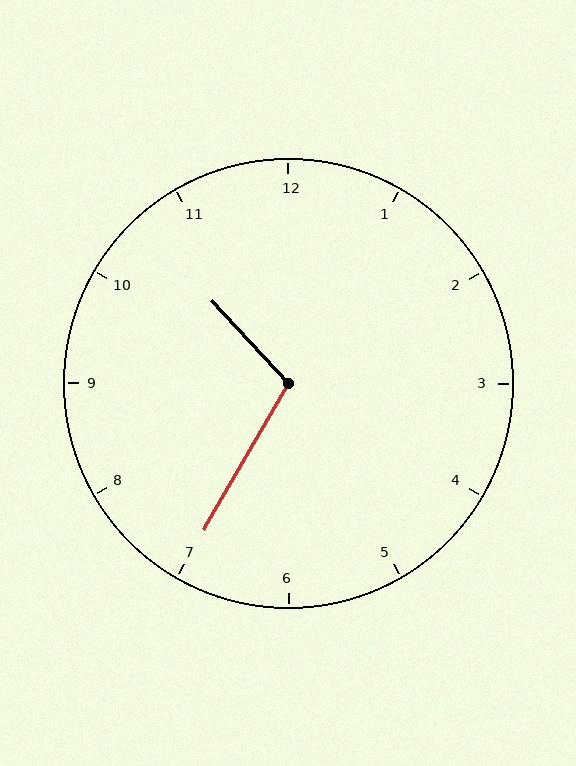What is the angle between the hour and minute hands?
Approximately 108 degrees.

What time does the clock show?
10:35.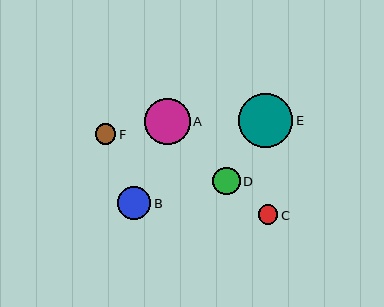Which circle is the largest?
Circle E is the largest with a size of approximately 54 pixels.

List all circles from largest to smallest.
From largest to smallest: E, A, B, D, F, C.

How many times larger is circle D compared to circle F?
Circle D is approximately 1.3 times the size of circle F.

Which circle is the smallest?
Circle C is the smallest with a size of approximately 20 pixels.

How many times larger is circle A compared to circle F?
Circle A is approximately 2.2 times the size of circle F.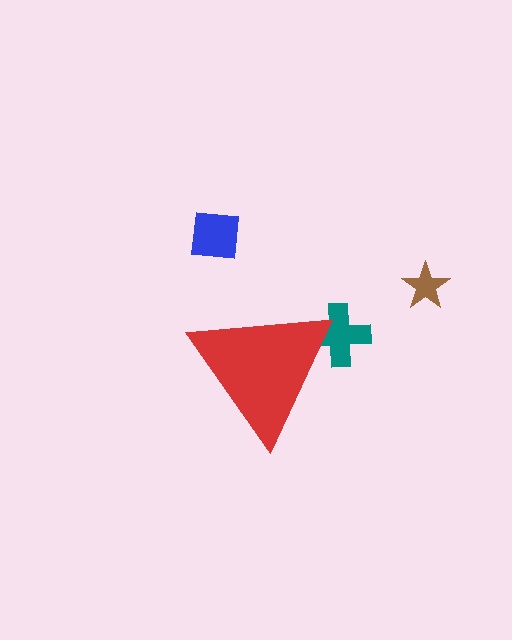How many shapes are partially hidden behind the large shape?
1 shape is partially hidden.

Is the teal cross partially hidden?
Yes, the teal cross is partially hidden behind the red triangle.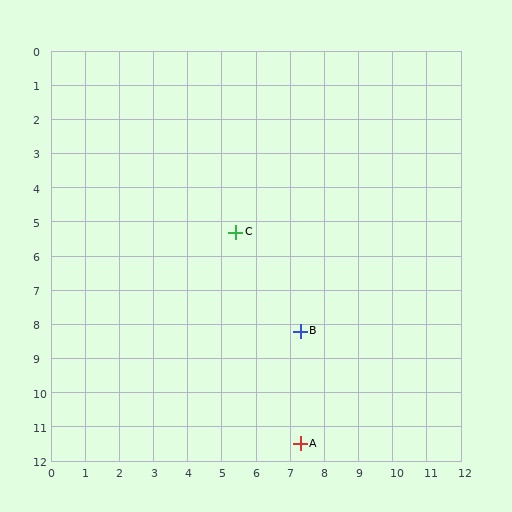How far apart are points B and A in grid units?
Points B and A are about 3.3 grid units apart.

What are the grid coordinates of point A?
Point A is at approximately (7.3, 11.5).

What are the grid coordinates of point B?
Point B is at approximately (7.3, 8.2).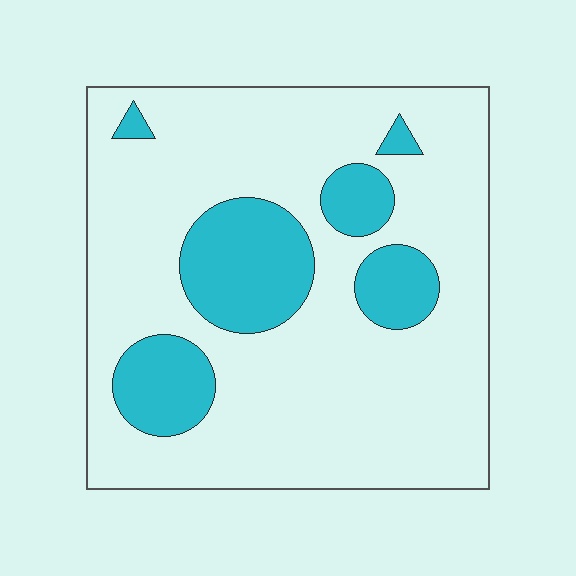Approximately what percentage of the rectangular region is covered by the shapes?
Approximately 20%.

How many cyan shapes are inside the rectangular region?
6.